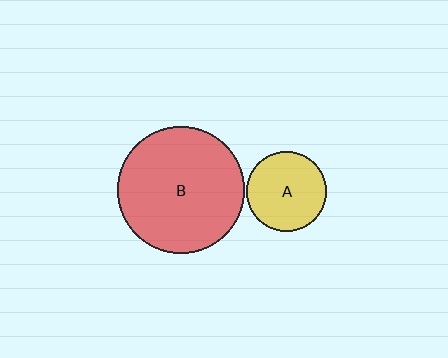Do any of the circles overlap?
No, none of the circles overlap.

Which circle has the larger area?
Circle B (red).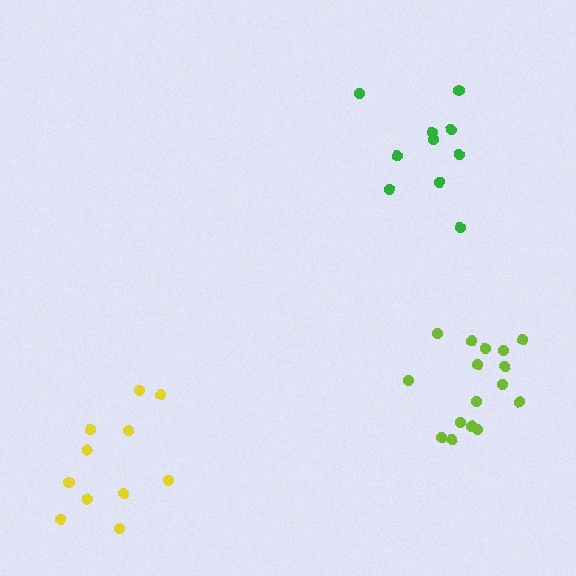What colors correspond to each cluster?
The clusters are colored: lime, yellow, green.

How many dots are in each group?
Group 1: 16 dots, Group 2: 11 dots, Group 3: 10 dots (37 total).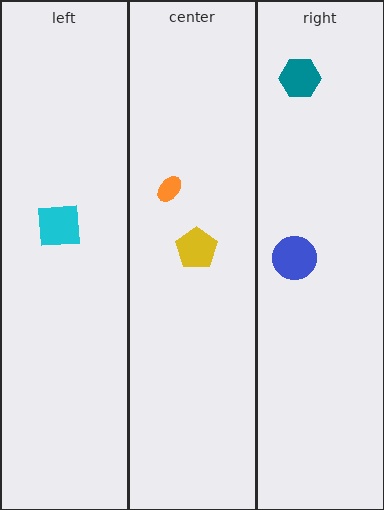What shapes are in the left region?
The cyan square.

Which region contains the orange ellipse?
The center region.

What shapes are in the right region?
The blue circle, the teal hexagon.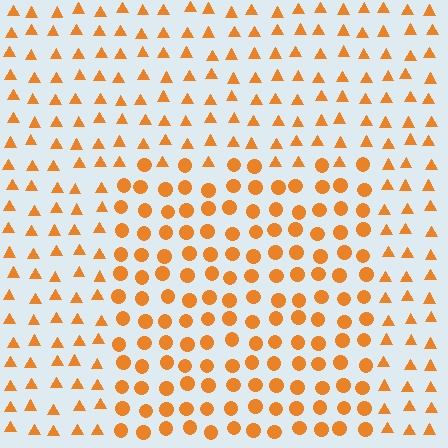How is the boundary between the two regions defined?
The boundary is defined by a change in element shape: circles inside vs. triangles outside. All elements share the same color and spacing.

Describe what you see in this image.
The image is filled with small orange elements arranged in a uniform grid. A rectangle-shaped region contains circles, while the surrounding area contains triangles. The boundary is defined purely by the change in element shape.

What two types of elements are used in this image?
The image uses circles inside the rectangle region and triangles outside it.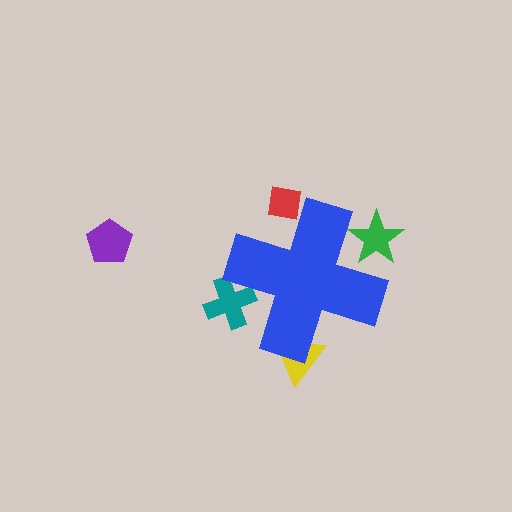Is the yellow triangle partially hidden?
Yes, the yellow triangle is partially hidden behind the blue cross.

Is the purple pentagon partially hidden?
No, the purple pentagon is fully visible.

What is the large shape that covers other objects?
A blue cross.